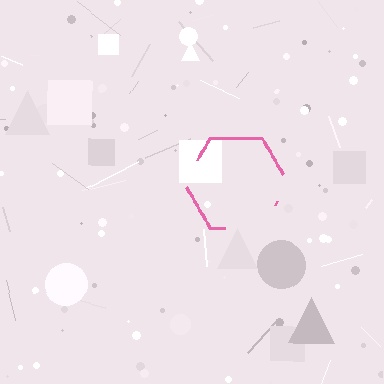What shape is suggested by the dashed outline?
The dashed outline suggests a hexagon.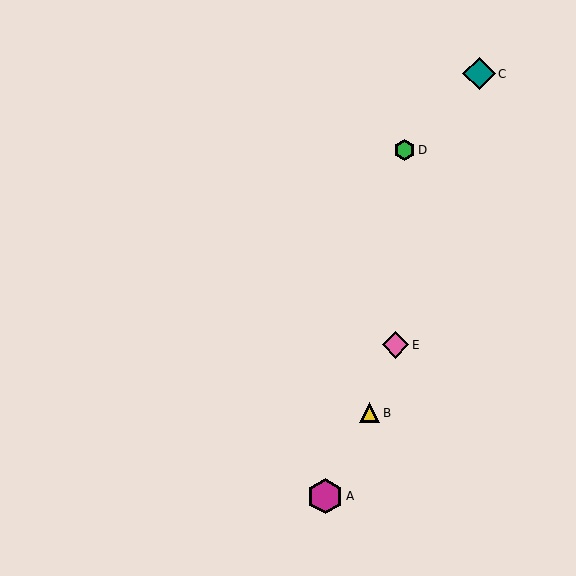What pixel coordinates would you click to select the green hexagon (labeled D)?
Click at (405, 150) to select the green hexagon D.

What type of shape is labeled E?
Shape E is a pink diamond.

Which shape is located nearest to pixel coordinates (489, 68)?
The teal diamond (labeled C) at (479, 74) is nearest to that location.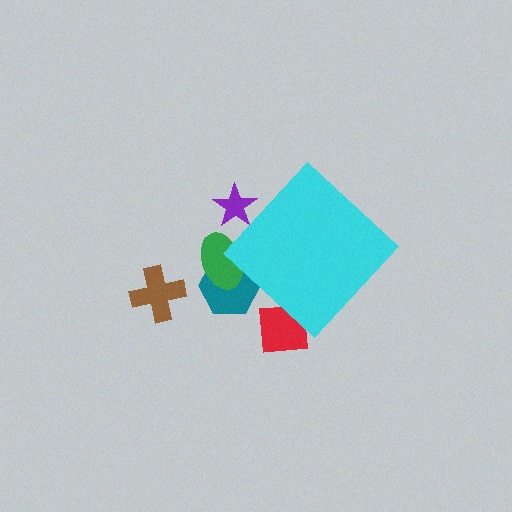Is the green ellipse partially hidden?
Yes, the green ellipse is partially hidden behind the cyan diamond.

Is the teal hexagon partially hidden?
Yes, the teal hexagon is partially hidden behind the cyan diamond.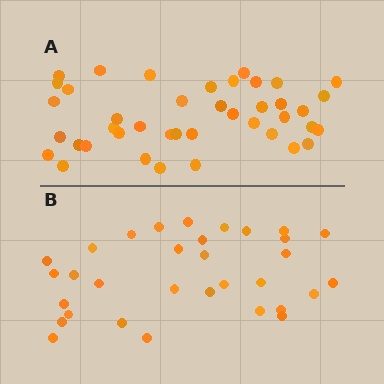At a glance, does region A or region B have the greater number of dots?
Region A (the top region) has more dots.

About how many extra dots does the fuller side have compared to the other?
Region A has roughly 8 or so more dots than region B.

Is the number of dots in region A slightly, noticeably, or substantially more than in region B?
Region A has noticeably more, but not dramatically so. The ratio is roughly 1.3 to 1.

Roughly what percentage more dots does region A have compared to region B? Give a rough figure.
About 30% more.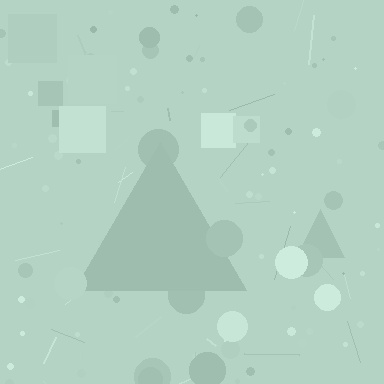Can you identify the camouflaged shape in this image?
The camouflaged shape is a triangle.